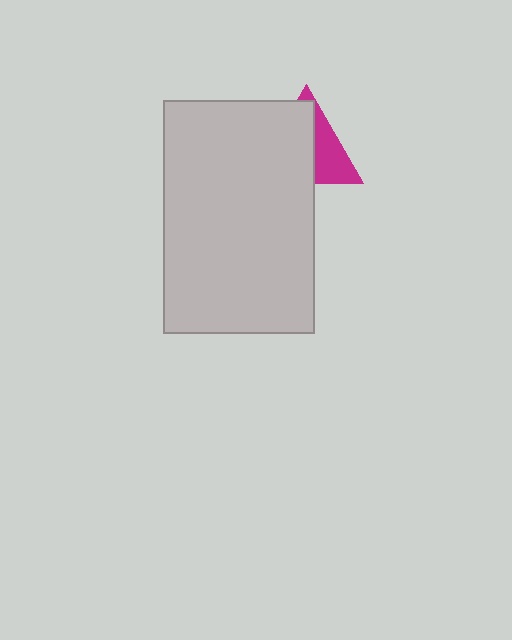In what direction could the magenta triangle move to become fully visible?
The magenta triangle could move right. That would shift it out from behind the light gray rectangle entirely.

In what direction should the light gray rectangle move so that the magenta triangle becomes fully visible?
The light gray rectangle should move left. That is the shortest direction to clear the overlap and leave the magenta triangle fully visible.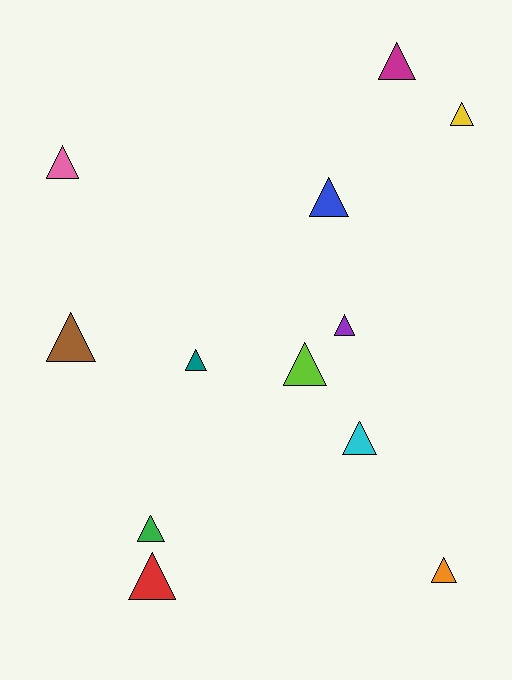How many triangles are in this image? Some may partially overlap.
There are 12 triangles.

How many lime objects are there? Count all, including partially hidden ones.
There is 1 lime object.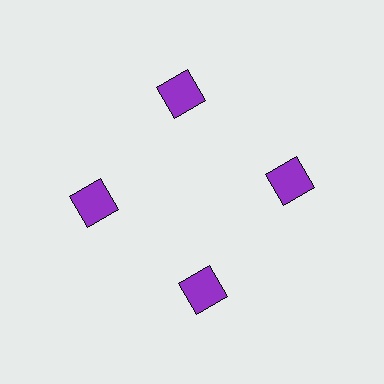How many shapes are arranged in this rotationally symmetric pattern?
There are 4 shapes, arranged in 4 groups of 1.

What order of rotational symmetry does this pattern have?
This pattern has 4-fold rotational symmetry.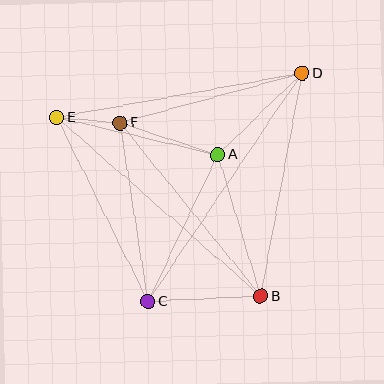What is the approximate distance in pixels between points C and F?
The distance between C and F is approximately 181 pixels.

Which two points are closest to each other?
Points E and F are closest to each other.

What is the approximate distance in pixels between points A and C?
The distance between A and C is approximately 163 pixels.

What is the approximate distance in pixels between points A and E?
The distance between A and E is approximately 165 pixels.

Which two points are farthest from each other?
Points C and D are farthest from each other.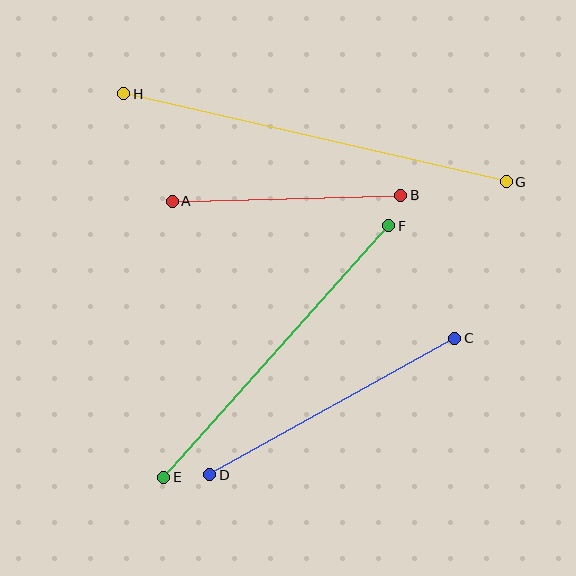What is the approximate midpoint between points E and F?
The midpoint is at approximately (276, 351) pixels.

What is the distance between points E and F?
The distance is approximately 338 pixels.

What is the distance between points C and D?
The distance is approximately 281 pixels.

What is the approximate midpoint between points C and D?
The midpoint is at approximately (332, 407) pixels.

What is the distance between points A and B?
The distance is approximately 229 pixels.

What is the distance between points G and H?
The distance is approximately 393 pixels.